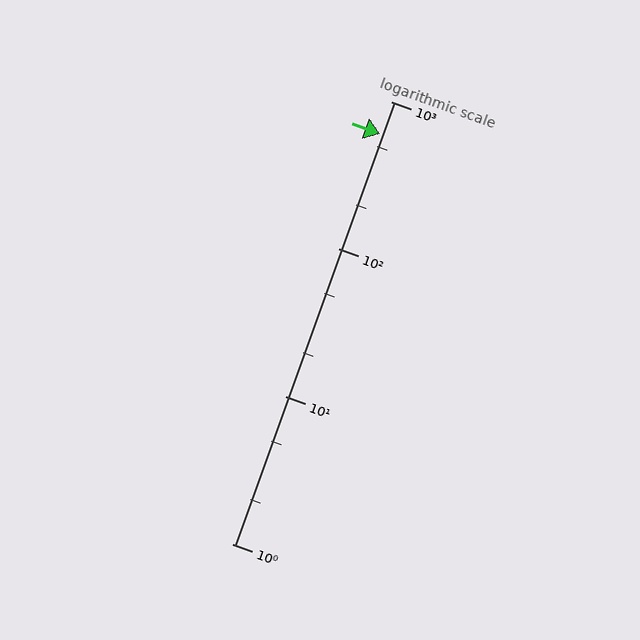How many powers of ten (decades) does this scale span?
The scale spans 3 decades, from 1 to 1000.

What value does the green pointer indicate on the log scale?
The pointer indicates approximately 600.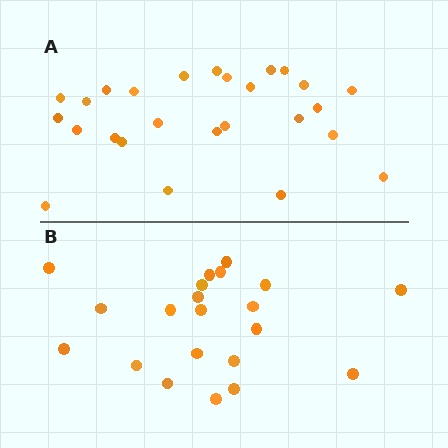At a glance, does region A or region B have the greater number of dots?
Region A (the top region) has more dots.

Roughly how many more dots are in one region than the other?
Region A has about 5 more dots than region B.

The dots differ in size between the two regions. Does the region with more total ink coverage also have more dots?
No. Region B has more total ink coverage because its dots are larger, but region A actually contains more individual dots. Total area can be misleading — the number of items is what matters here.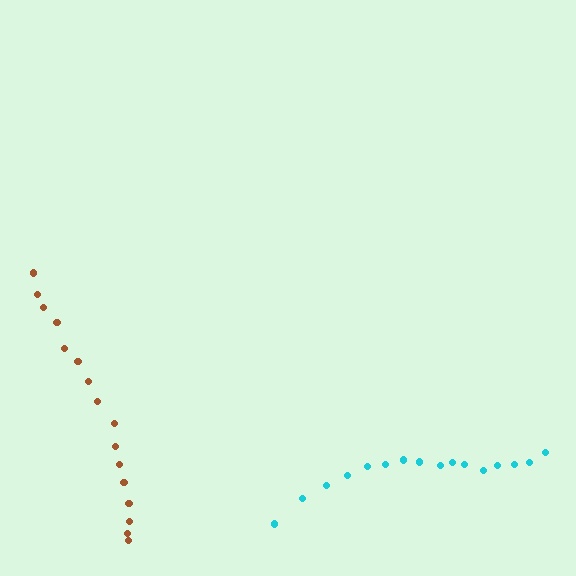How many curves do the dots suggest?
There are 2 distinct paths.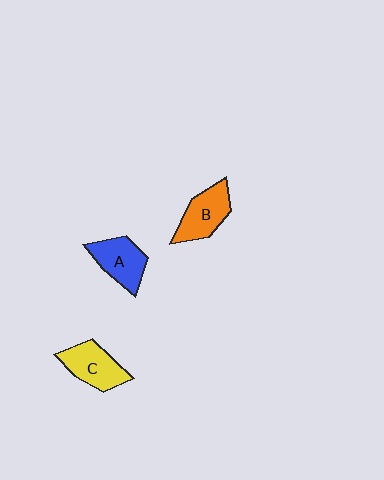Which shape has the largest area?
Shape C (yellow).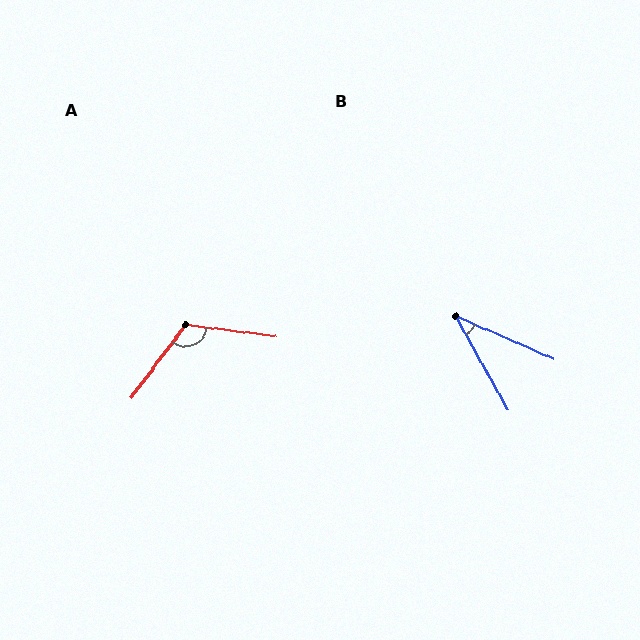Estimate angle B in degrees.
Approximately 37 degrees.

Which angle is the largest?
A, at approximately 119 degrees.